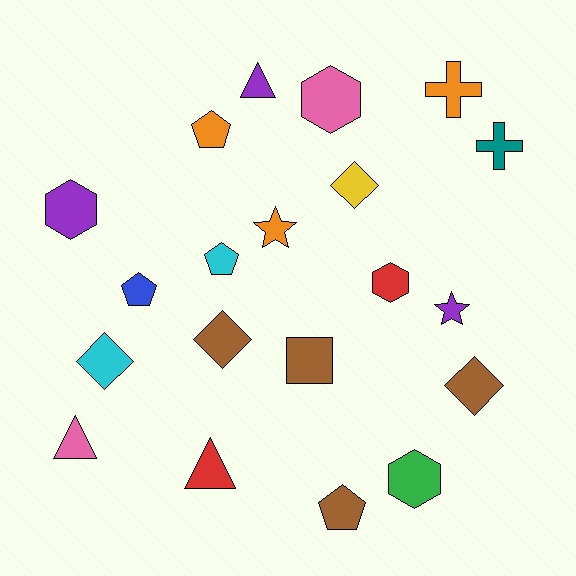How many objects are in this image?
There are 20 objects.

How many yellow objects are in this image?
There is 1 yellow object.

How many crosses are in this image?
There are 2 crosses.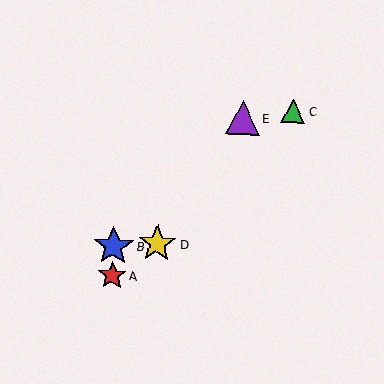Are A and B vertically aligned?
Yes, both are at x≈112.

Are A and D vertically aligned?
No, A is at x≈112 and D is at x≈157.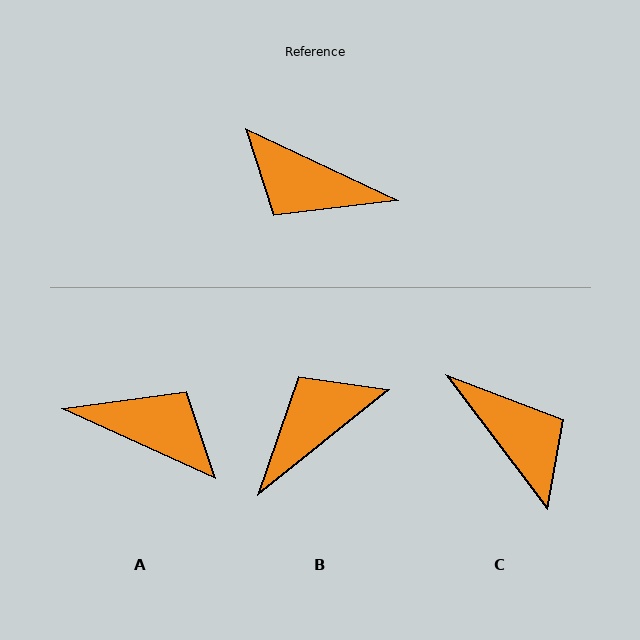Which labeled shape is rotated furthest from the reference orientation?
A, about 180 degrees away.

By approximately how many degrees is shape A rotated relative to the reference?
Approximately 180 degrees clockwise.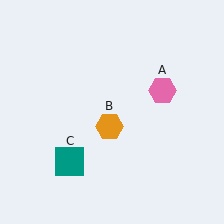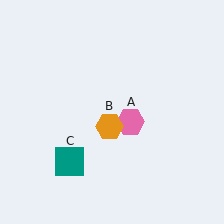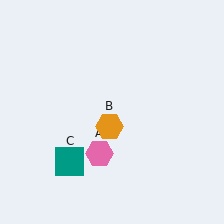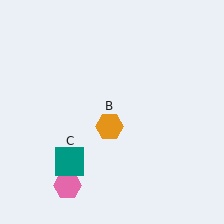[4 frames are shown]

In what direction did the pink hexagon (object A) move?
The pink hexagon (object A) moved down and to the left.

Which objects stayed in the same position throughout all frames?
Orange hexagon (object B) and teal square (object C) remained stationary.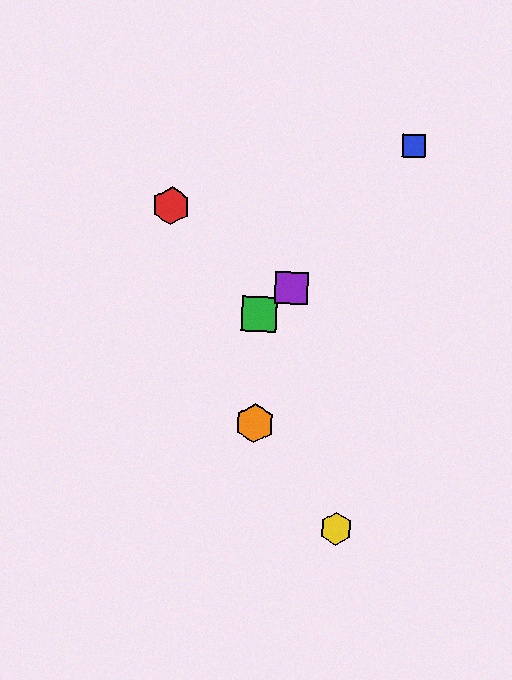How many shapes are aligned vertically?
2 shapes (the green square, the orange hexagon) are aligned vertically.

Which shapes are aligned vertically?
The green square, the orange hexagon are aligned vertically.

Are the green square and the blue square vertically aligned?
No, the green square is at x≈259 and the blue square is at x≈414.